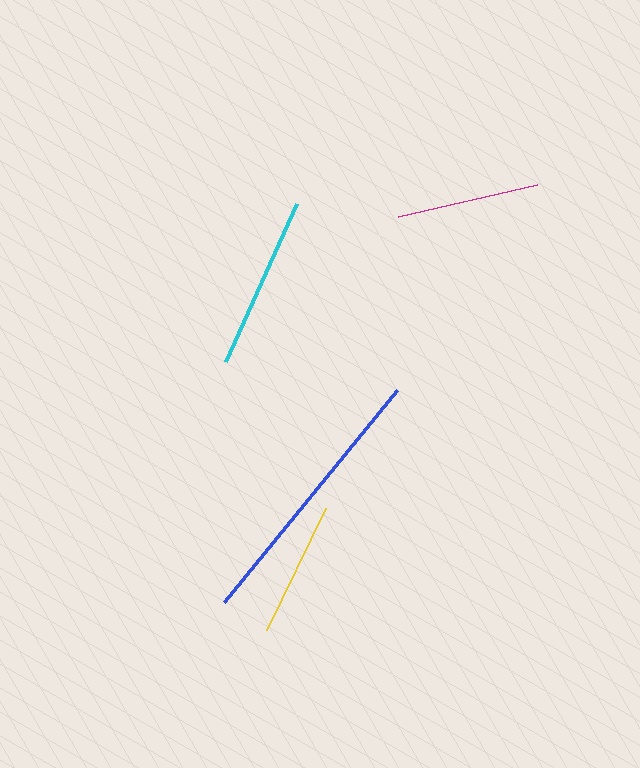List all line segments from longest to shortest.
From longest to shortest: blue, cyan, magenta, yellow.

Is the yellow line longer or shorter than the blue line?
The blue line is longer than the yellow line.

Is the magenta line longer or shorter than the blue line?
The blue line is longer than the magenta line.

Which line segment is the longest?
The blue line is the longest at approximately 273 pixels.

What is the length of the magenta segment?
The magenta segment is approximately 143 pixels long.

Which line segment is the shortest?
The yellow line is the shortest at approximately 135 pixels.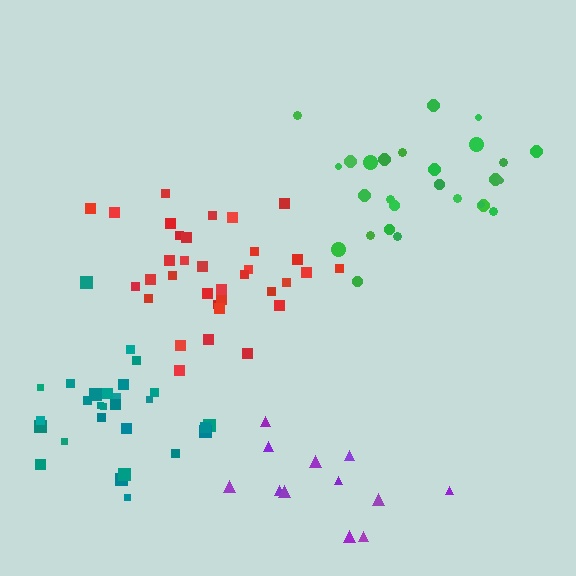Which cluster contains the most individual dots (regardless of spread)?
Red (34).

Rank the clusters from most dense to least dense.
teal, red, green, purple.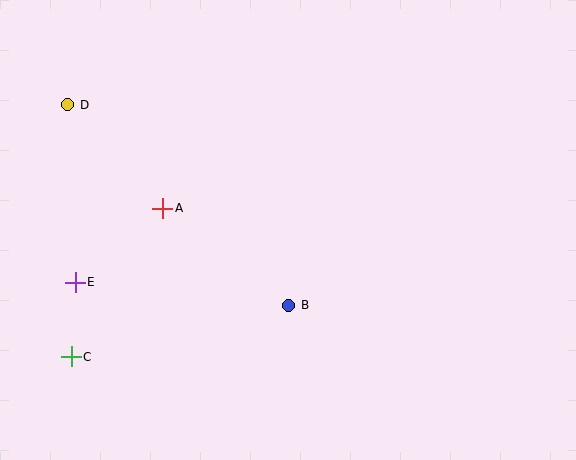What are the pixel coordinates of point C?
Point C is at (71, 357).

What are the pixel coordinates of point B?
Point B is at (289, 305).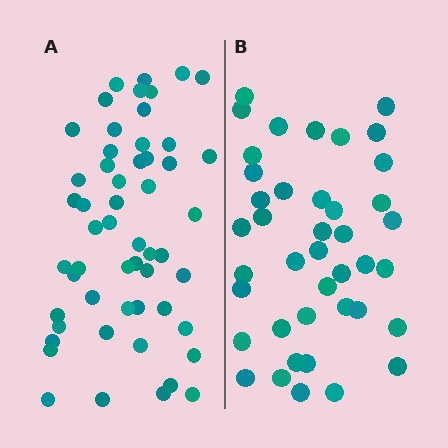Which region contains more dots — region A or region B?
Region A (the left region) has more dots.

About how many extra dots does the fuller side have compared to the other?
Region A has approximately 15 more dots than region B.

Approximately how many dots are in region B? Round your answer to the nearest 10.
About 40 dots. (The exact count is 41, which rounds to 40.)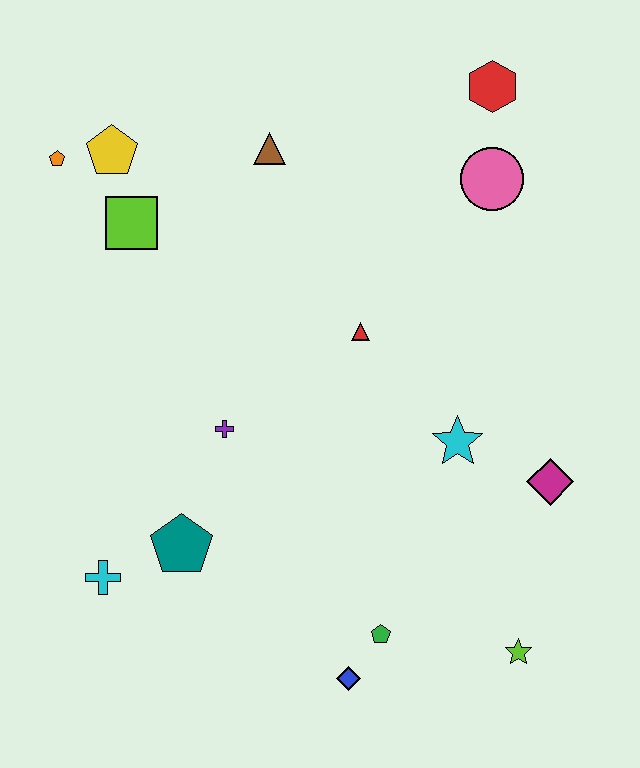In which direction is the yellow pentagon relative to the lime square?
The yellow pentagon is above the lime square.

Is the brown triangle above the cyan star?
Yes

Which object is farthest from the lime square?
The lime star is farthest from the lime square.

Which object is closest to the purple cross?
The teal pentagon is closest to the purple cross.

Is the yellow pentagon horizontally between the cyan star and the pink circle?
No